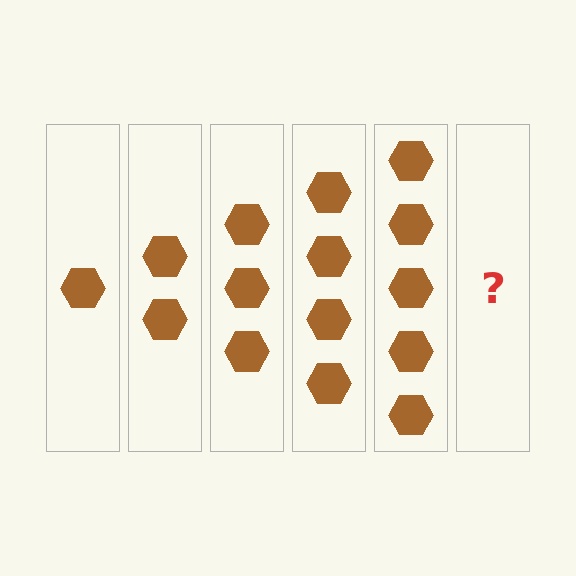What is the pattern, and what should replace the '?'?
The pattern is that each step adds one more hexagon. The '?' should be 6 hexagons.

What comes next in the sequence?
The next element should be 6 hexagons.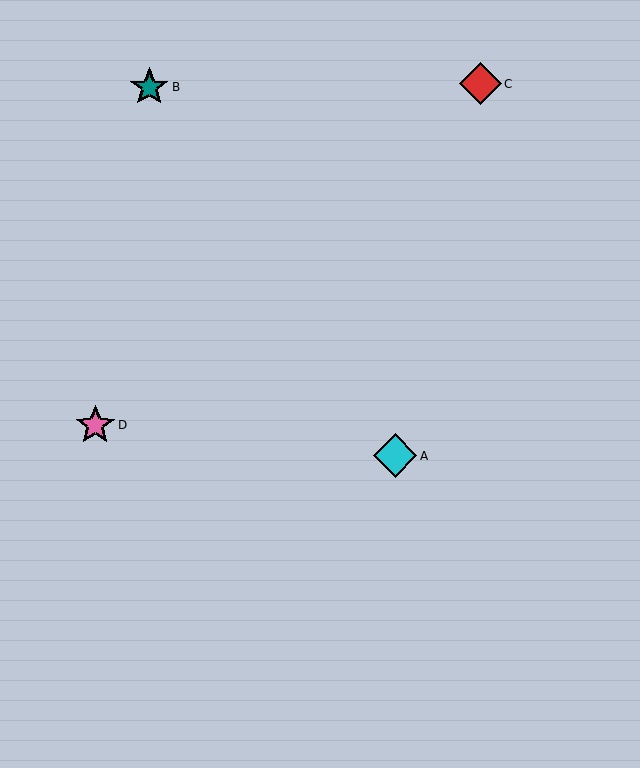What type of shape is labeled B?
Shape B is a teal star.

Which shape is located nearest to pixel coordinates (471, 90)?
The red diamond (labeled C) at (480, 84) is nearest to that location.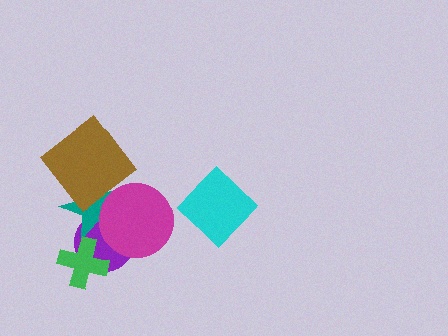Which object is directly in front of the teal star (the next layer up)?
The brown diamond is directly in front of the teal star.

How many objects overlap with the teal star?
3 objects overlap with the teal star.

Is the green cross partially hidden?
No, no other shape covers it.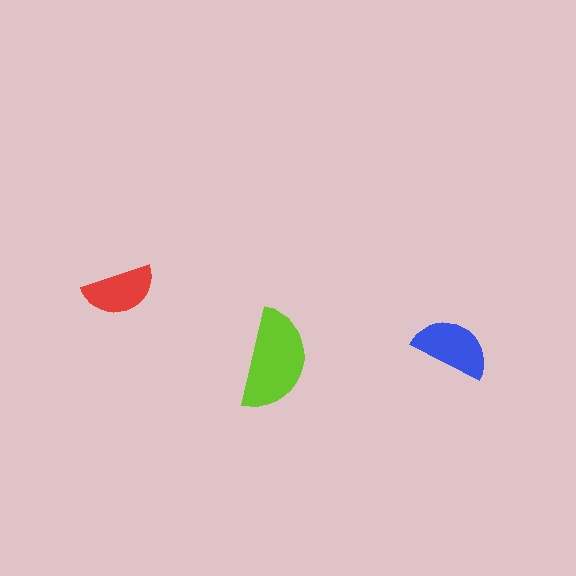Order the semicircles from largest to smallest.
the lime one, the blue one, the red one.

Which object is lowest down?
The lime semicircle is bottommost.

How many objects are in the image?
There are 3 objects in the image.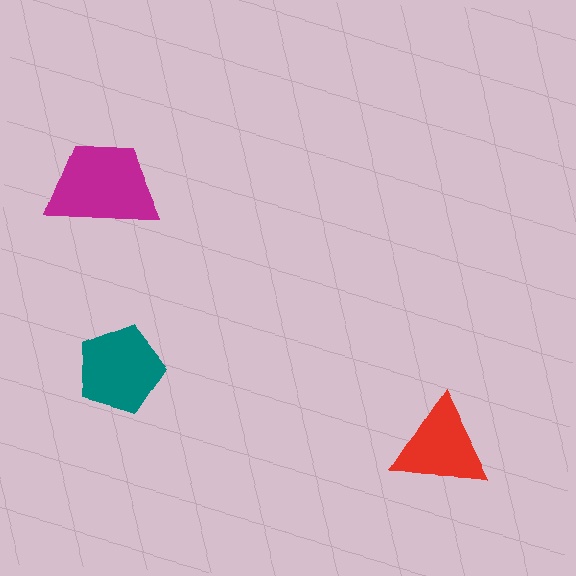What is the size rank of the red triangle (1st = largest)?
3rd.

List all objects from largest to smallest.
The magenta trapezoid, the teal pentagon, the red triangle.